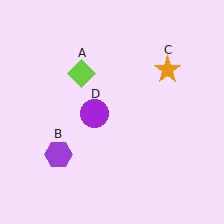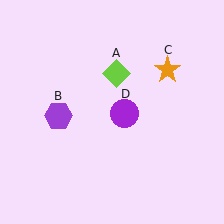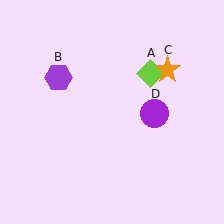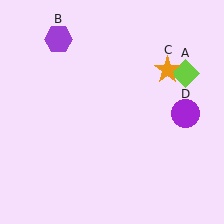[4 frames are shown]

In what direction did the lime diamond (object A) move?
The lime diamond (object A) moved right.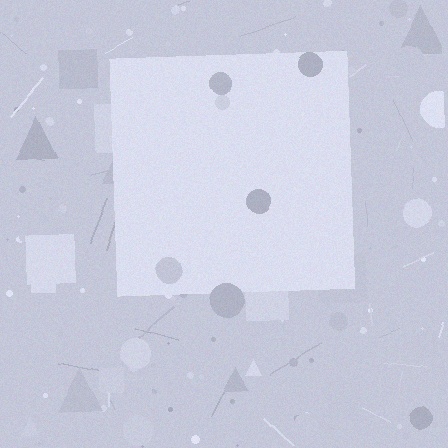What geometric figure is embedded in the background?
A square is embedded in the background.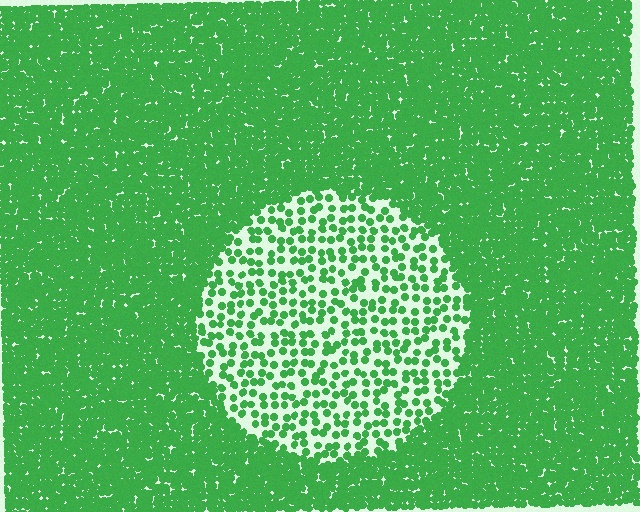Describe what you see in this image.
The image contains small green elements arranged at two different densities. A circle-shaped region is visible where the elements are less densely packed than the surrounding area.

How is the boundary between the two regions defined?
The boundary is defined by a change in element density (approximately 3.0x ratio). All elements are the same color, size, and shape.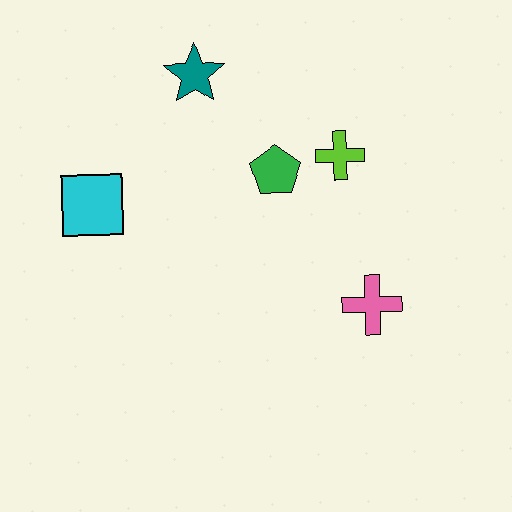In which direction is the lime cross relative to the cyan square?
The lime cross is to the right of the cyan square.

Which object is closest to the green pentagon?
The lime cross is closest to the green pentagon.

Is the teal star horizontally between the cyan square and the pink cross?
Yes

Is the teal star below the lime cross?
No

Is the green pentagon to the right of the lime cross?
No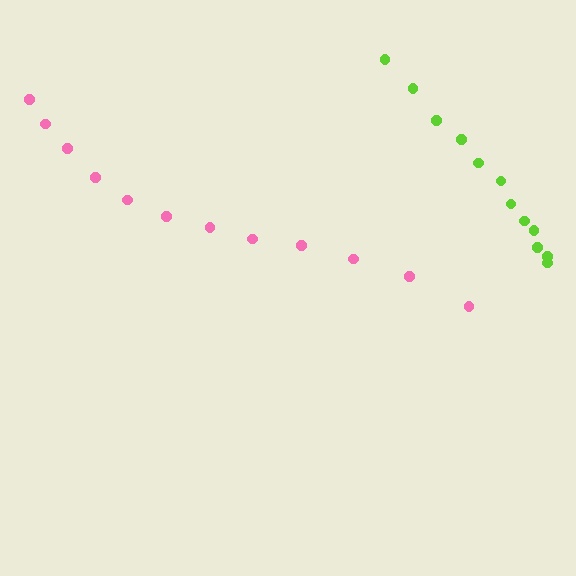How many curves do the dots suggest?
There are 2 distinct paths.